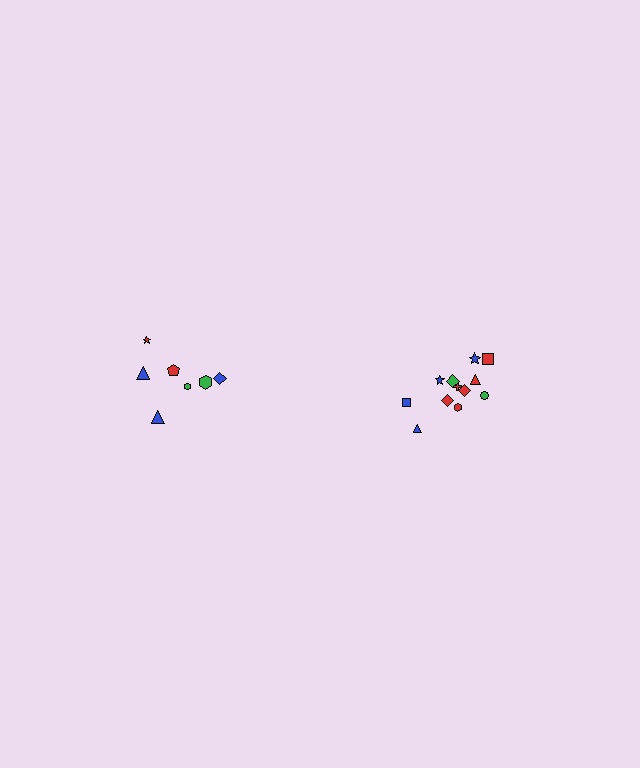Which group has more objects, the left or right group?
The right group.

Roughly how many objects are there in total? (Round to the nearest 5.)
Roughly 20 objects in total.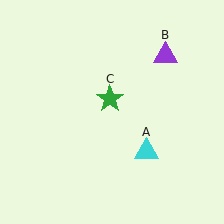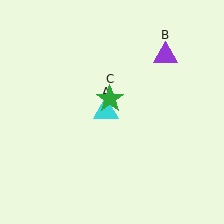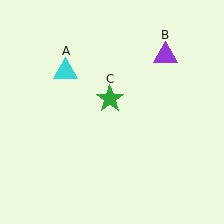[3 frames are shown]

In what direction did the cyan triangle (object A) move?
The cyan triangle (object A) moved up and to the left.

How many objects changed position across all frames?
1 object changed position: cyan triangle (object A).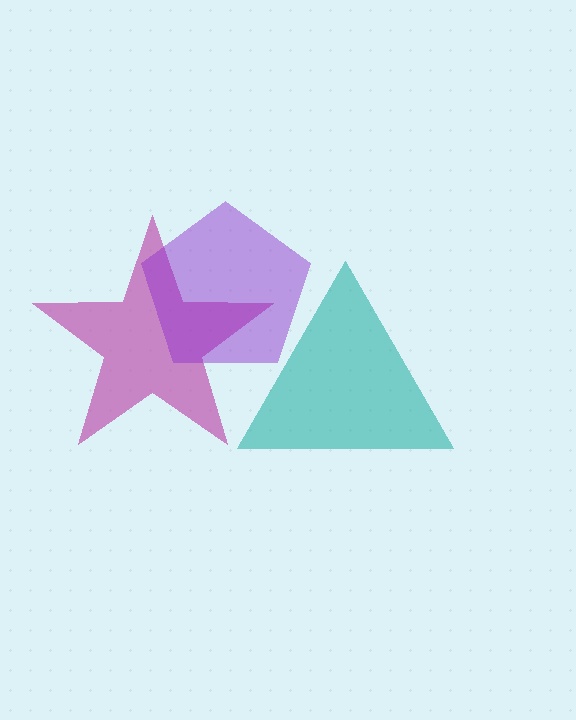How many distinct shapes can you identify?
There are 3 distinct shapes: a magenta star, a teal triangle, a purple pentagon.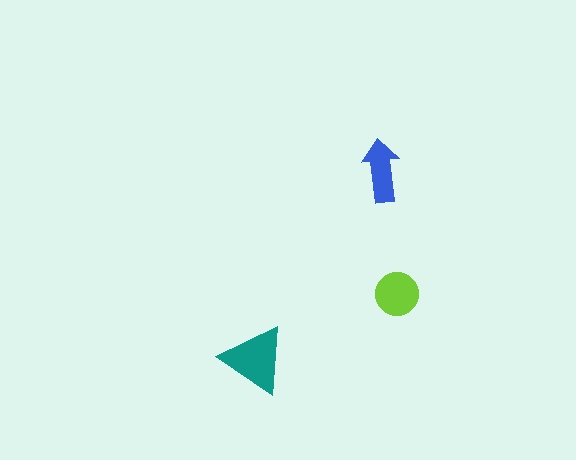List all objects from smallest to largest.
The blue arrow, the lime circle, the teal triangle.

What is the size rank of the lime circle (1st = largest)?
2nd.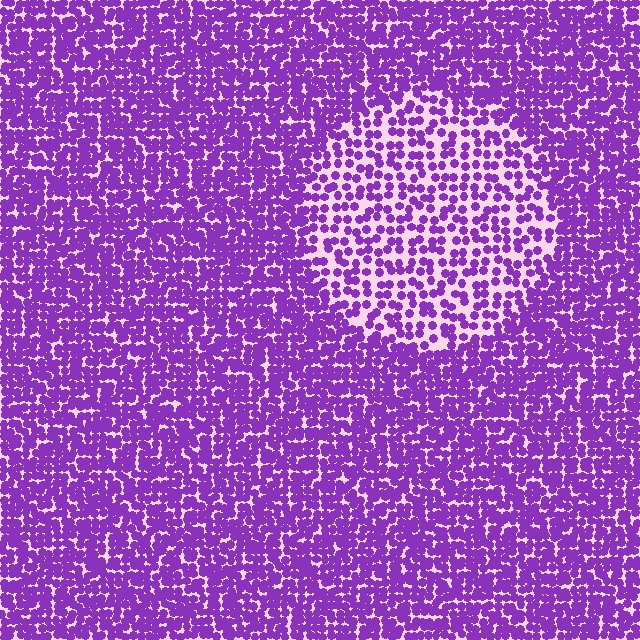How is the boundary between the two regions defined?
The boundary is defined by a change in element density (approximately 2.0x ratio). All elements are the same color, size, and shape.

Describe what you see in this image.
The image contains small purple elements arranged at two different densities. A circle-shaped region is visible where the elements are less densely packed than the surrounding area.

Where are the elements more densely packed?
The elements are more densely packed outside the circle boundary.